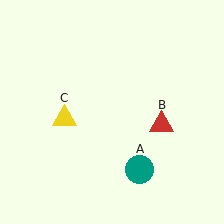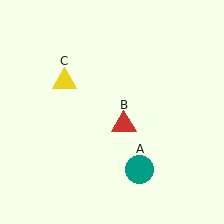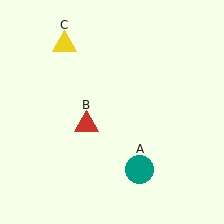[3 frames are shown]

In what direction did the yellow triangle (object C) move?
The yellow triangle (object C) moved up.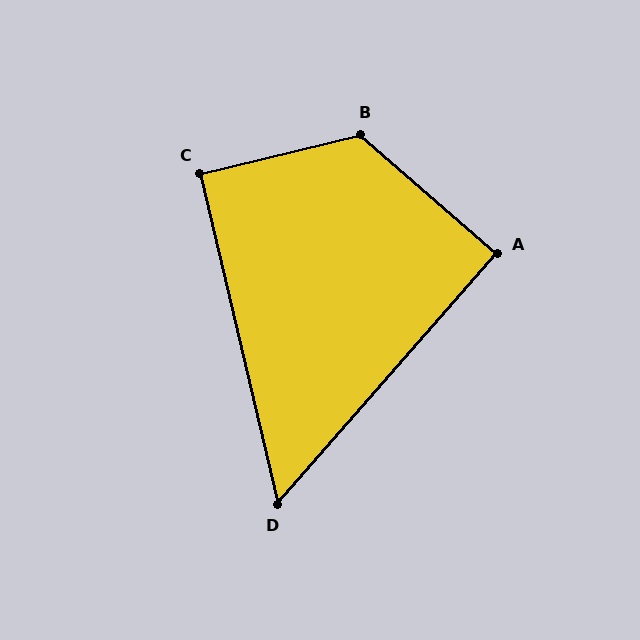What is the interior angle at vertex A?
Approximately 90 degrees (approximately right).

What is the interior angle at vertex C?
Approximately 90 degrees (approximately right).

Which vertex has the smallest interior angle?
D, at approximately 54 degrees.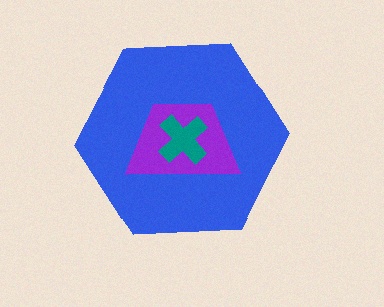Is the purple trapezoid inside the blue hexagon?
Yes.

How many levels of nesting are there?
3.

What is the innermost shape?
The teal cross.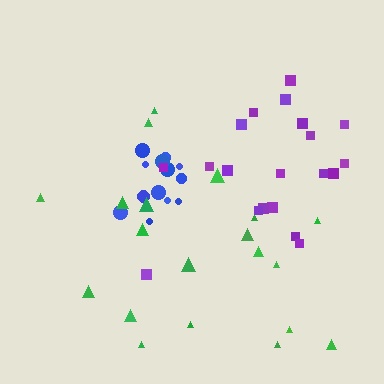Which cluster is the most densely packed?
Blue.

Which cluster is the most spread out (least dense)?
Green.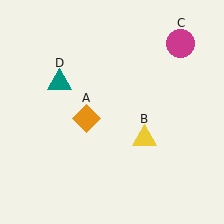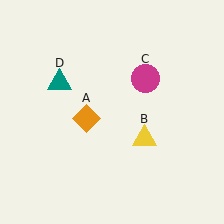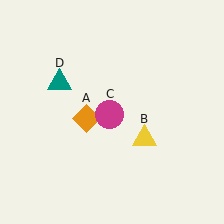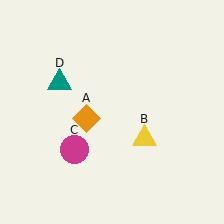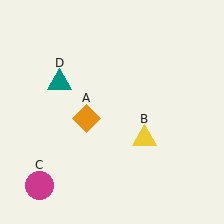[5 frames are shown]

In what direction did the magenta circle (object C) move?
The magenta circle (object C) moved down and to the left.